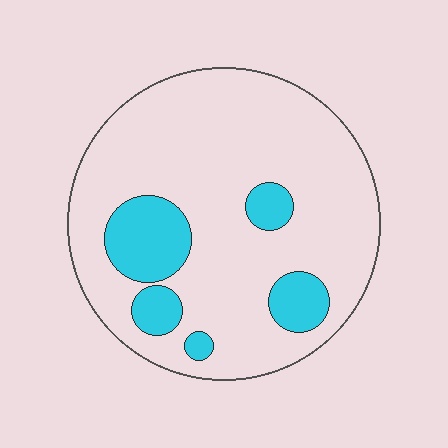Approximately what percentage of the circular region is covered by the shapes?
Approximately 20%.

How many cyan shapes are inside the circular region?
5.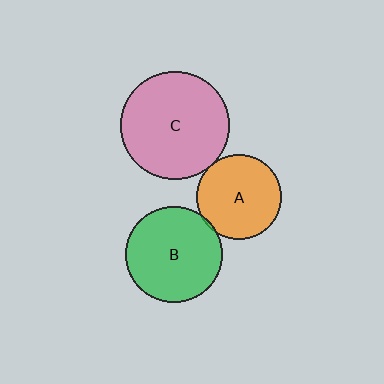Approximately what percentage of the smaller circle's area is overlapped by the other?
Approximately 5%.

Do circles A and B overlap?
Yes.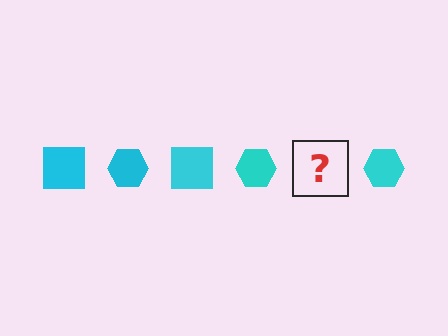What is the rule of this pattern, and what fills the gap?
The rule is that the pattern cycles through square, hexagon shapes in cyan. The gap should be filled with a cyan square.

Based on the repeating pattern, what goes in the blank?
The blank should be a cyan square.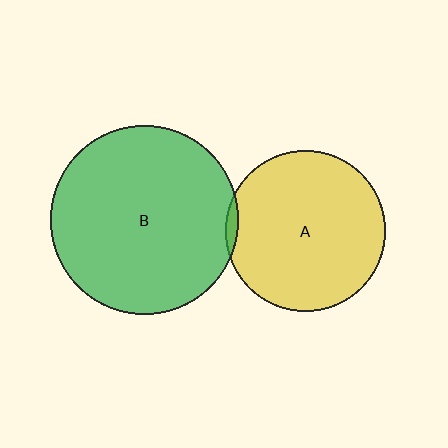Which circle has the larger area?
Circle B (green).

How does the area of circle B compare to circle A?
Approximately 1.4 times.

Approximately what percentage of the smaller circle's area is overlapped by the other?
Approximately 5%.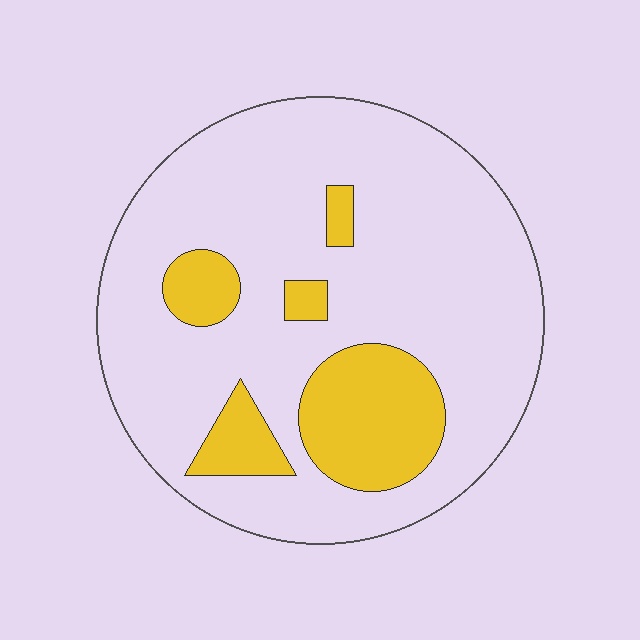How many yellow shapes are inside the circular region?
5.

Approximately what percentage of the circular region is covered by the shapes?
Approximately 20%.